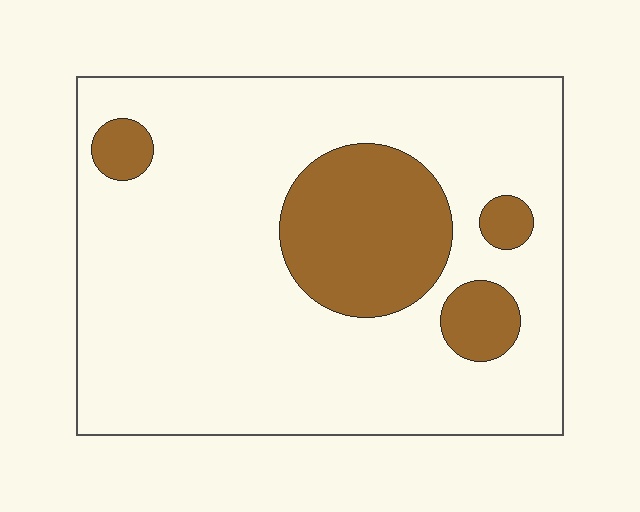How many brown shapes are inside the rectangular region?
4.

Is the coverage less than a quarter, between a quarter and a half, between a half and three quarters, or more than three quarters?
Less than a quarter.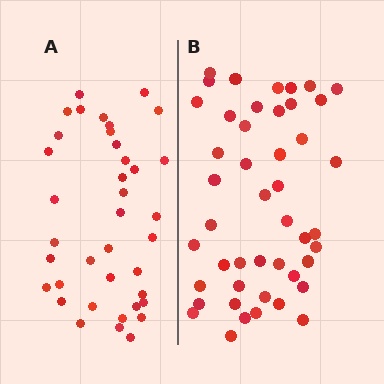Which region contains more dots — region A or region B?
Region B (the right region) has more dots.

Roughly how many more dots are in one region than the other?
Region B has roughly 8 or so more dots than region A.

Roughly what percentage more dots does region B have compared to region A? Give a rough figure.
About 20% more.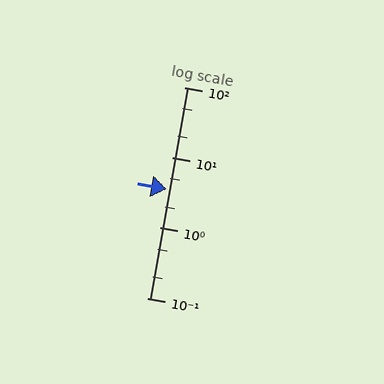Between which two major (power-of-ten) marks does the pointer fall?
The pointer is between 1 and 10.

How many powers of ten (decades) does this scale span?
The scale spans 3 decades, from 0.1 to 100.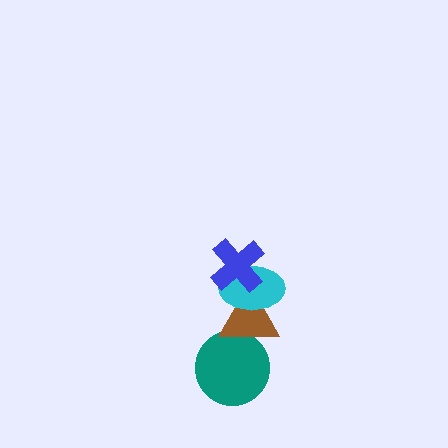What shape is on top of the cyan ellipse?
The blue cross is on top of the cyan ellipse.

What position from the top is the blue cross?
The blue cross is 1st from the top.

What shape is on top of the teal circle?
The brown triangle is on top of the teal circle.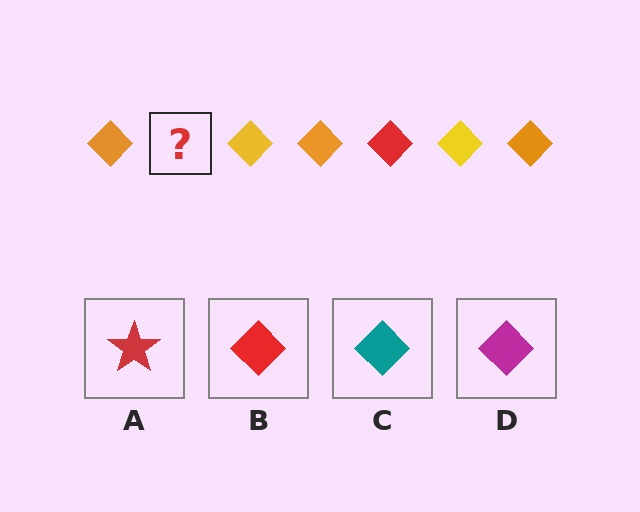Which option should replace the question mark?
Option B.